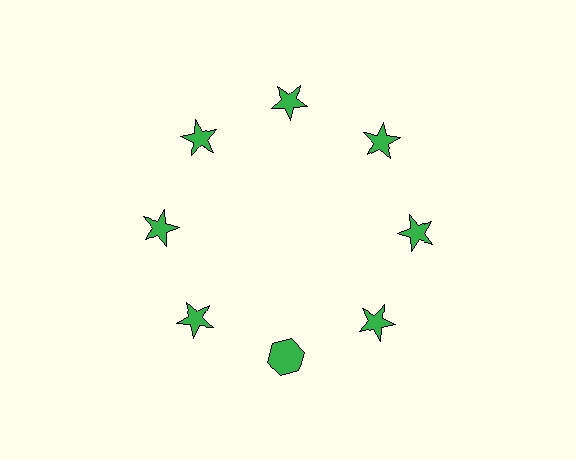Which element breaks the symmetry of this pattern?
The green hexagon at roughly the 6 o'clock position breaks the symmetry. All other shapes are green stars.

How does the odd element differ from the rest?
It has a different shape: hexagon instead of star.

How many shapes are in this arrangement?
There are 8 shapes arranged in a ring pattern.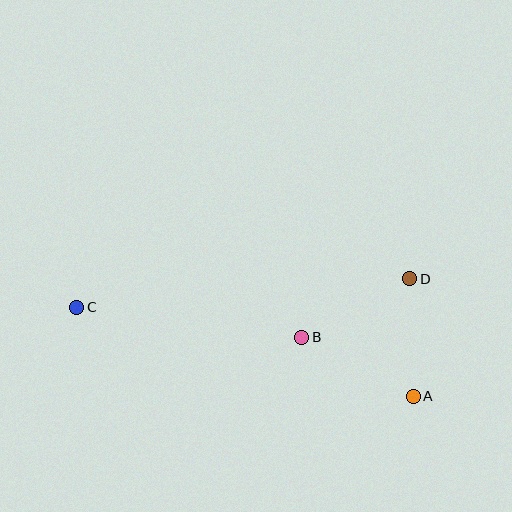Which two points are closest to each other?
Points A and D are closest to each other.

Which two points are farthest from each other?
Points A and C are farthest from each other.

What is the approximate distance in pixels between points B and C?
The distance between B and C is approximately 227 pixels.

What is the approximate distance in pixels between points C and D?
The distance between C and D is approximately 334 pixels.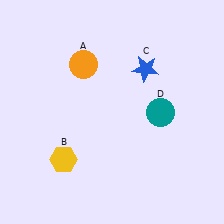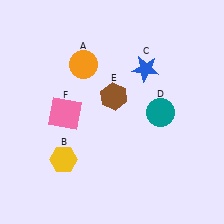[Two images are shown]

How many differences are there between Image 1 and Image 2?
There are 2 differences between the two images.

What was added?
A brown hexagon (E), a pink square (F) were added in Image 2.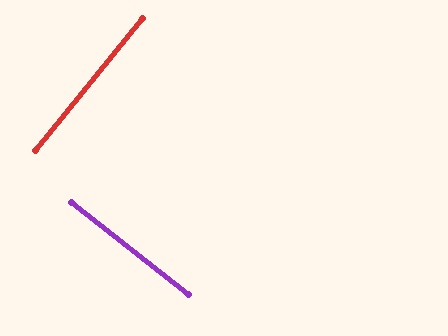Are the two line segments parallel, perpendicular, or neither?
Perpendicular — they meet at approximately 89°.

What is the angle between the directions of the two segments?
Approximately 89 degrees.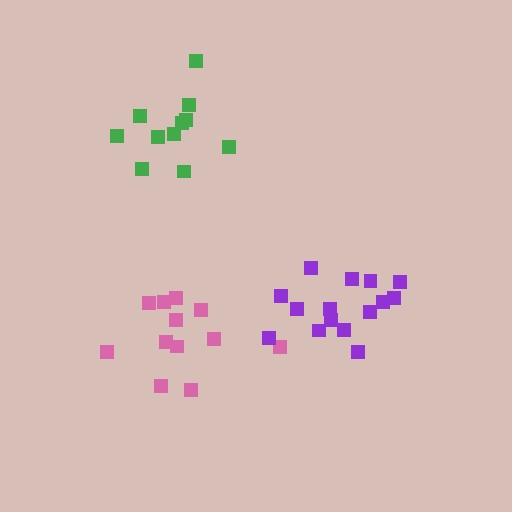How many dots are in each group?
Group 1: 11 dots, Group 2: 12 dots, Group 3: 15 dots (38 total).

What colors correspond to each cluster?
The clusters are colored: green, pink, purple.